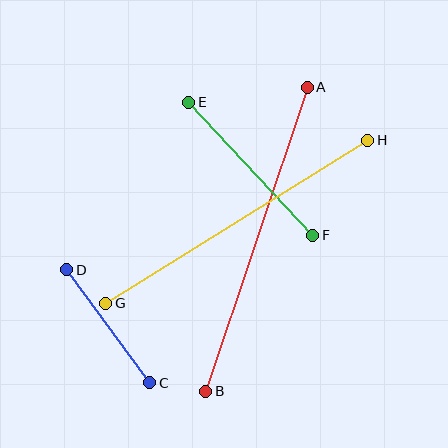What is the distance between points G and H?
The distance is approximately 309 pixels.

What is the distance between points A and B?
The distance is approximately 320 pixels.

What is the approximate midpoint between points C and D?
The midpoint is at approximately (108, 326) pixels.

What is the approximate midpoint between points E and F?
The midpoint is at approximately (251, 169) pixels.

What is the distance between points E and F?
The distance is approximately 182 pixels.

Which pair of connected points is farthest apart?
Points A and B are farthest apart.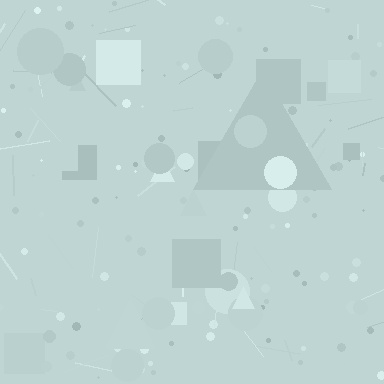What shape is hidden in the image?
A triangle is hidden in the image.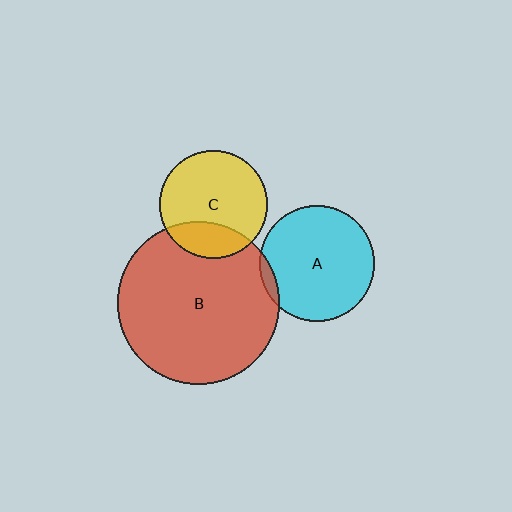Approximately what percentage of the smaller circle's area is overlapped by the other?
Approximately 5%.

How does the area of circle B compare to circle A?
Approximately 2.0 times.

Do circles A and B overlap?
Yes.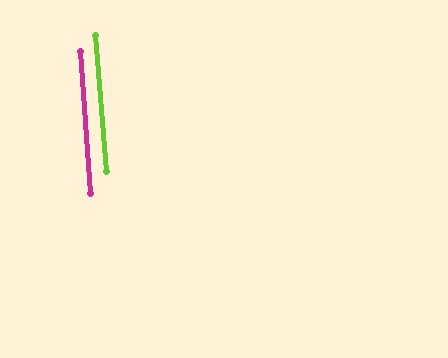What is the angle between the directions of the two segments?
Approximately 1 degree.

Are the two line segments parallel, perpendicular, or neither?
Parallel — their directions differ by only 0.8°.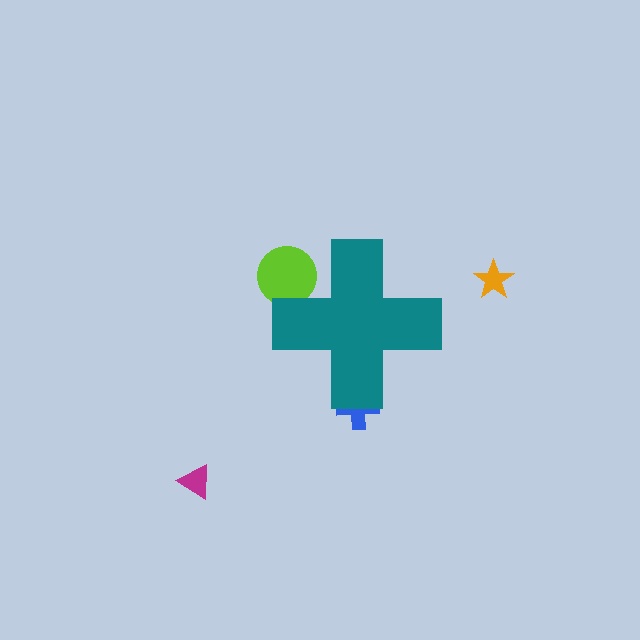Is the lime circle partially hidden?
Yes, the lime circle is partially hidden behind the teal cross.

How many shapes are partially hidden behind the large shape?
2 shapes are partially hidden.